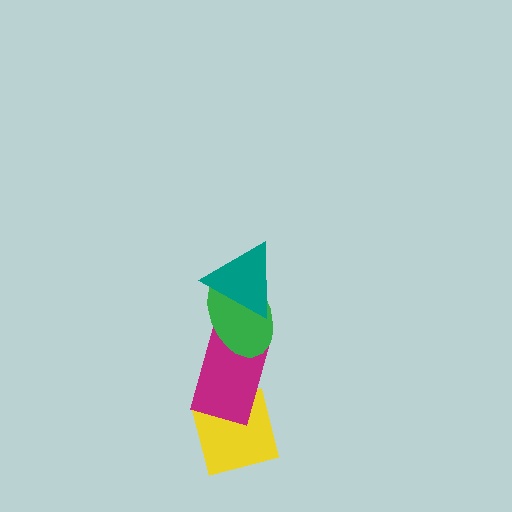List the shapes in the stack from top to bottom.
From top to bottom: the teal triangle, the green ellipse, the magenta rectangle, the yellow square.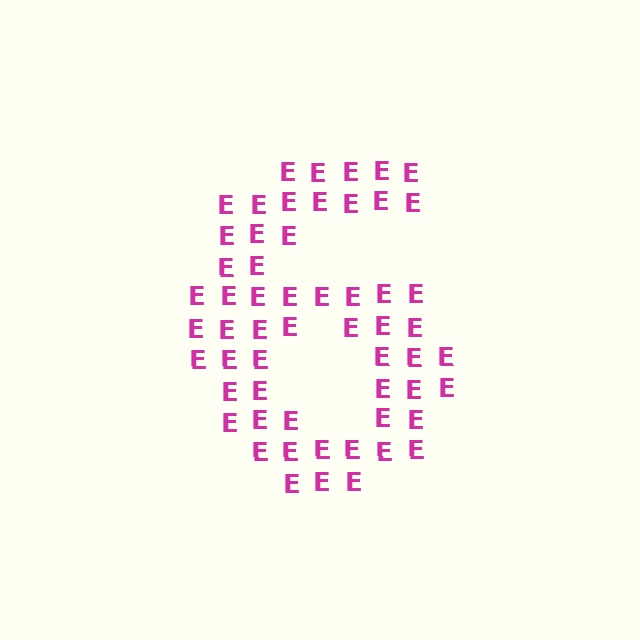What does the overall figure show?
The overall figure shows the digit 6.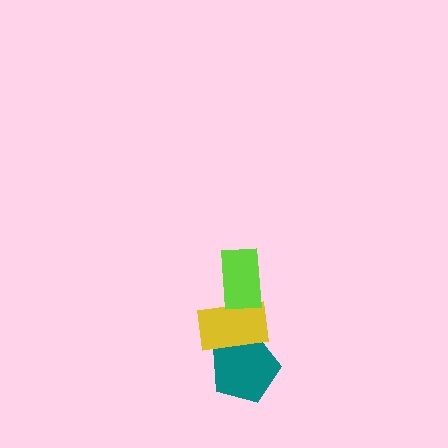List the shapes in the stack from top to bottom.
From top to bottom: the lime rectangle, the yellow rectangle, the teal pentagon.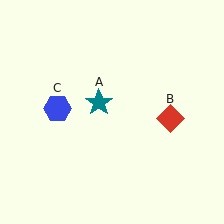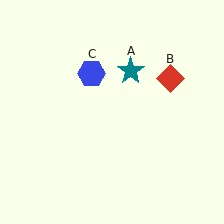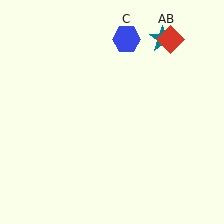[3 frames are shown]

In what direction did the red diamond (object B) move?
The red diamond (object B) moved up.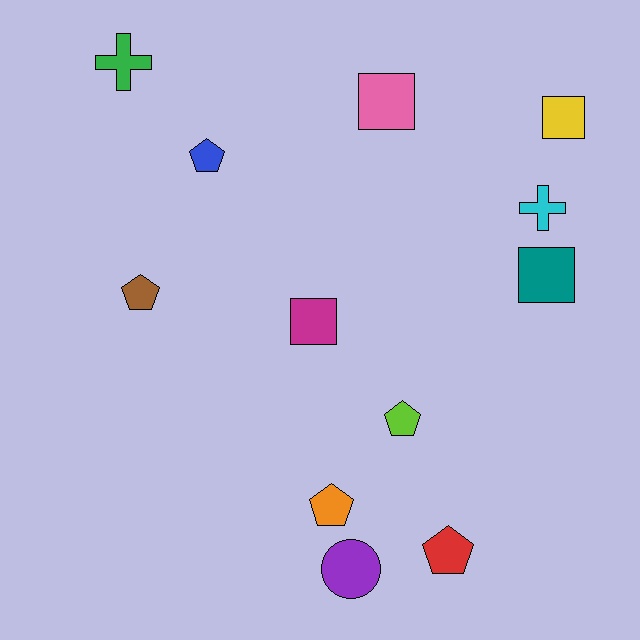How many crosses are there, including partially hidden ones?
There are 2 crosses.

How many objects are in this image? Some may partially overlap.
There are 12 objects.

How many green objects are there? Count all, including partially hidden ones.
There is 1 green object.